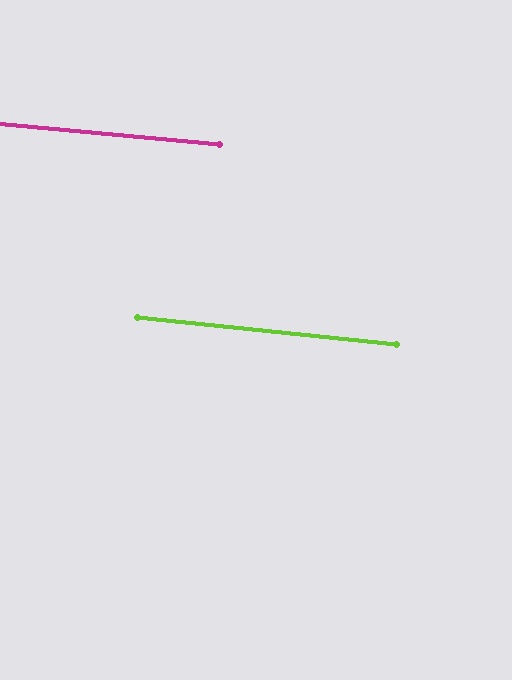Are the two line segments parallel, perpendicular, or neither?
Parallel — their directions differ by only 0.6°.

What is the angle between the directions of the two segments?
Approximately 1 degree.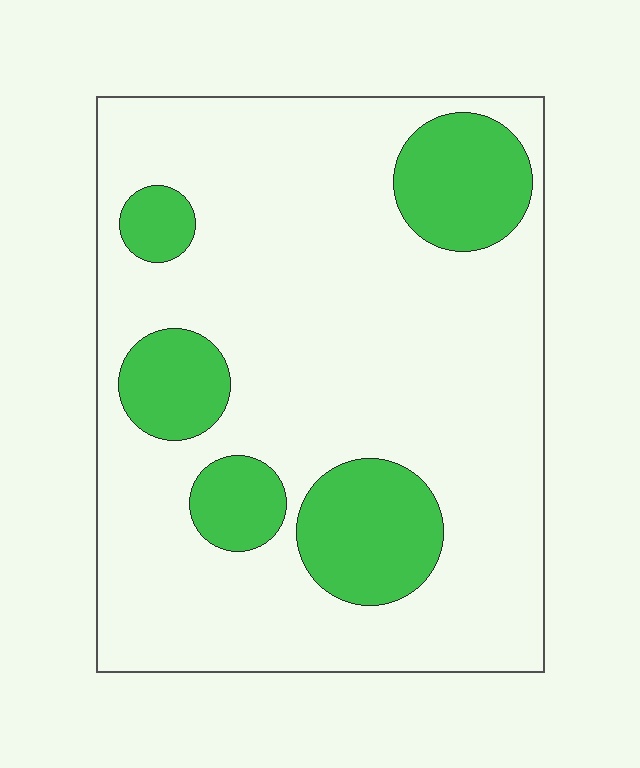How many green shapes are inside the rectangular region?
5.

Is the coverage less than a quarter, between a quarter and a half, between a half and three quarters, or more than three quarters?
Less than a quarter.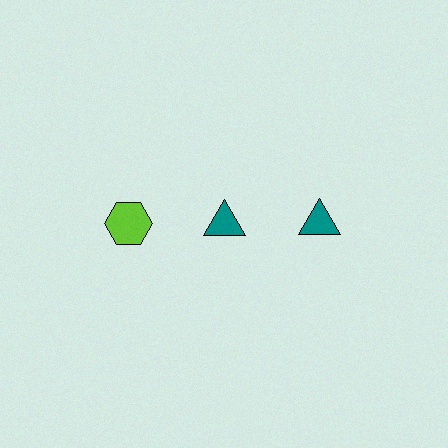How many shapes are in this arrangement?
There are 3 shapes arranged in a grid pattern.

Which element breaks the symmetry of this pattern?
The lime hexagon in the top row, leftmost column breaks the symmetry. All other shapes are teal triangles.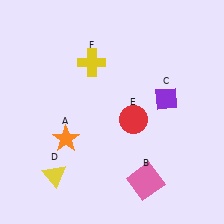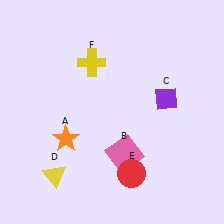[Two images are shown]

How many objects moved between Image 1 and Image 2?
2 objects moved between the two images.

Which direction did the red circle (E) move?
The red circle (E) moved down.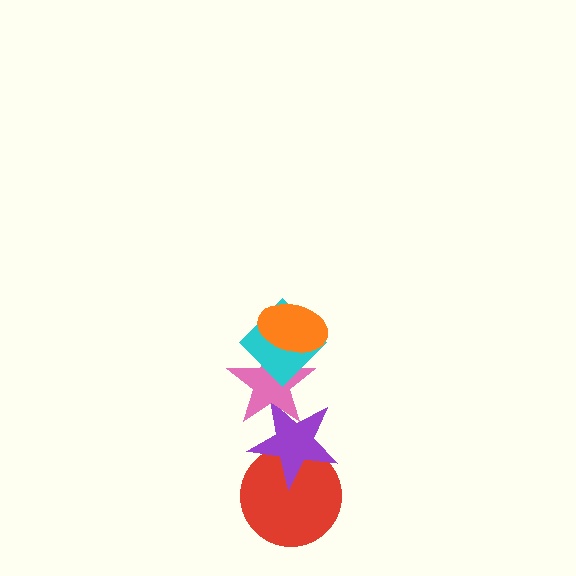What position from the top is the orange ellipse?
The orange ellipse is 1st from the top.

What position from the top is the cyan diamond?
The cyan diamond is 2nd from the top.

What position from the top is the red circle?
The red circle is 5th from the top.